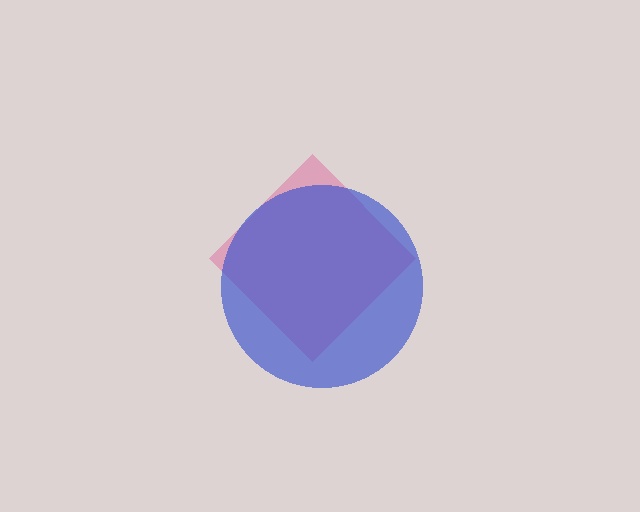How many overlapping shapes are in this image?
There are 2 overlapping shapes in the image.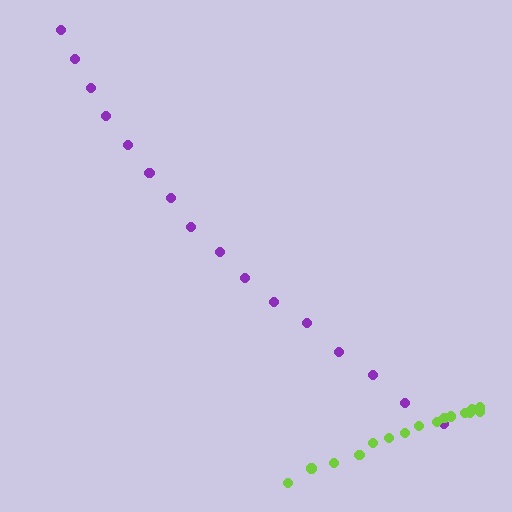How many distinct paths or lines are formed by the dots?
There are 2 distinct paths.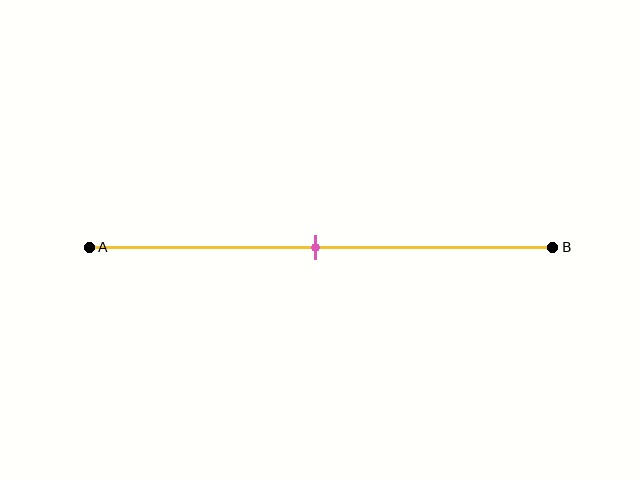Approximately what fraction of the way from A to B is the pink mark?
The pink mark is approximately 50% of the way from A to B.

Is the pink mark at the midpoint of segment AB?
Yes, the mark is approximately at the midpoint.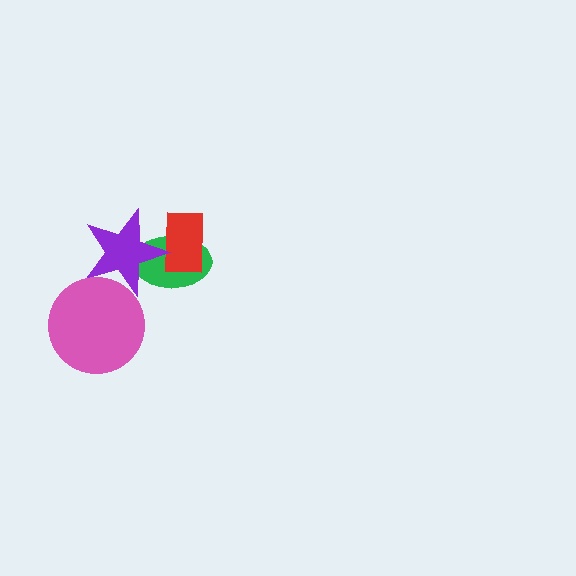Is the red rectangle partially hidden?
Yes, it is partially covered by another shape.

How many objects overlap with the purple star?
3 objects overlap with the purple star.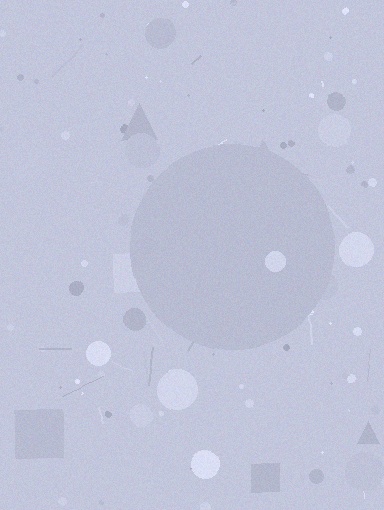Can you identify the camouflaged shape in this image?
The camouflaged shape is a circle.